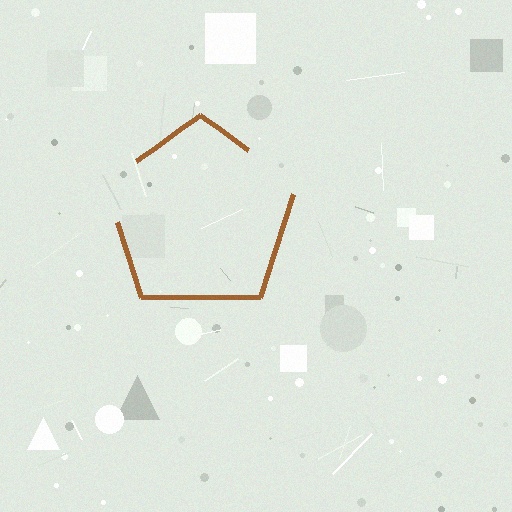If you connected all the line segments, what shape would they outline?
They would outline a pentagon.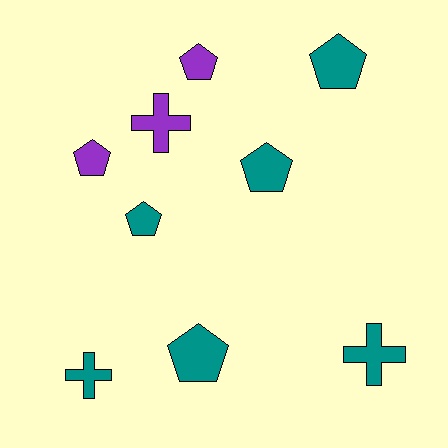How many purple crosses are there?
There is 1 purple cross.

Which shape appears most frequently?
Pentagon, with 6 objects.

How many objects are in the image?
There are 9 objects.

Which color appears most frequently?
Teal, with 6 objects.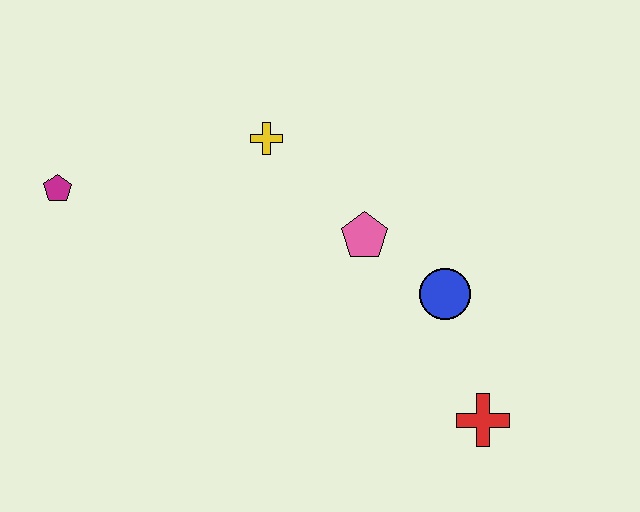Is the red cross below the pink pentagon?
Yes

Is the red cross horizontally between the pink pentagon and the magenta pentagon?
No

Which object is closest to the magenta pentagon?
The yellow cross is closest to the magenta pentagon.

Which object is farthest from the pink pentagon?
The magenta pentagon is farthest from the pink pentagon.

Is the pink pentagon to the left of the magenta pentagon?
No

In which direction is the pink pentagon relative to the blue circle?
The pink pentagon is to the left of the blue circle.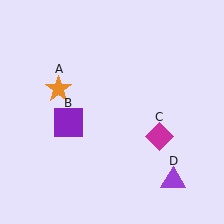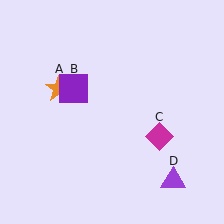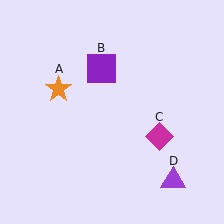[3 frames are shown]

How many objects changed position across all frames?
1 object changed position: purple square (object B).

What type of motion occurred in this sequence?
The purple square (object B) rotated clockwise around the center of the scene.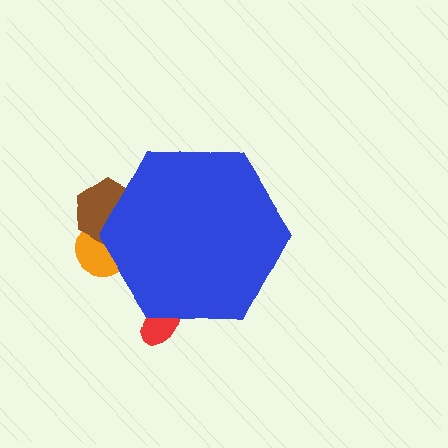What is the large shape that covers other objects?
A blue hexagon.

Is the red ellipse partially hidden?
Yes, the red ellipse is partially hidden behind the blue hexagon.